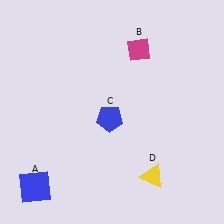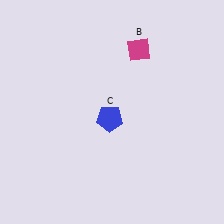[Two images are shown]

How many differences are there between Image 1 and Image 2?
There are 2 differences between the two images.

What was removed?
The blue square (A), the yellow triangle (D) were removed in Image 2.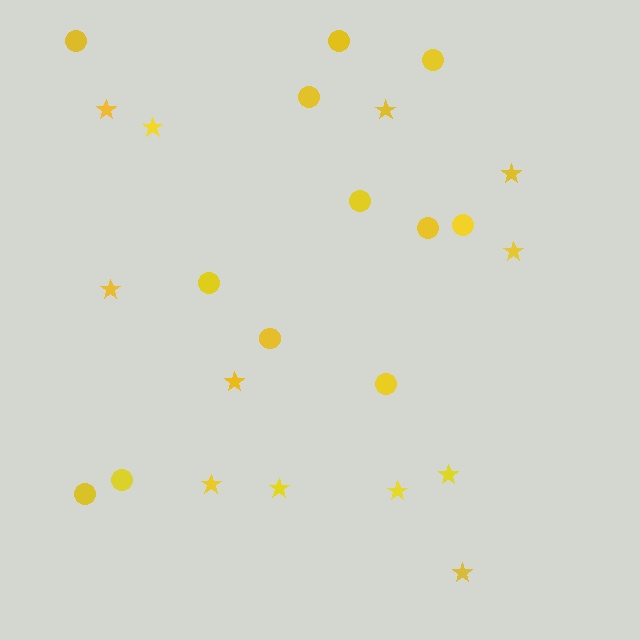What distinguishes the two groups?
There are 2 groups: one group of circles (12) and one group of stars (12).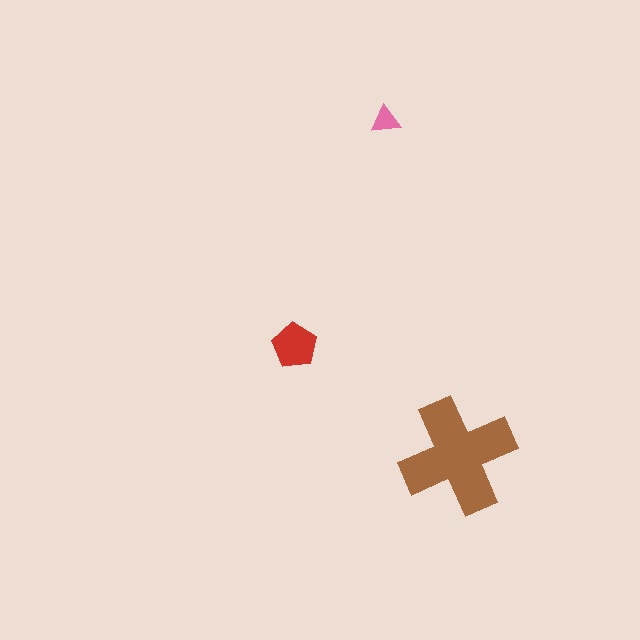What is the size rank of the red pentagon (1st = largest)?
2nd.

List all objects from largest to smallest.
The brown cross, the red pentagon, the pink triangle.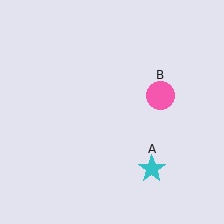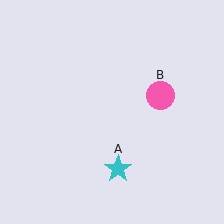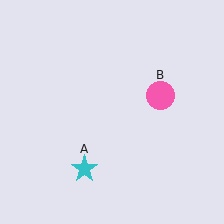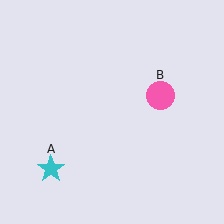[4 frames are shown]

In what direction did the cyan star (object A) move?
The cyan star (object A) moved left.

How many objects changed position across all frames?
1 object changed position: cyan star (object A).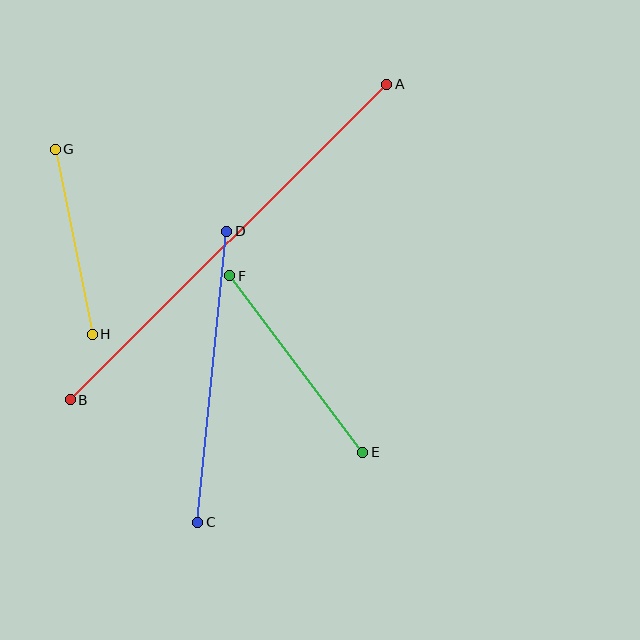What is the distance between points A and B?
The distance is approximately 447 pixels.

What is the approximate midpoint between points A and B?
The midpoint is at approximately (228, 242) pixels.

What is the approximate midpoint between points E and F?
The midpoint is at approximately (296, 364) pixels.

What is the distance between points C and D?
The distance is approximately 292 pixels.